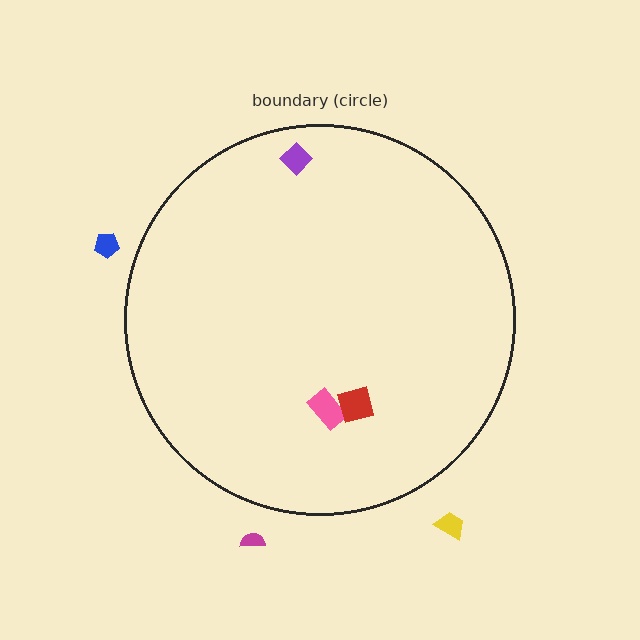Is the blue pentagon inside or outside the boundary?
Outside.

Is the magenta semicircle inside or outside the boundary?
Outside.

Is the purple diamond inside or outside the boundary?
Inside.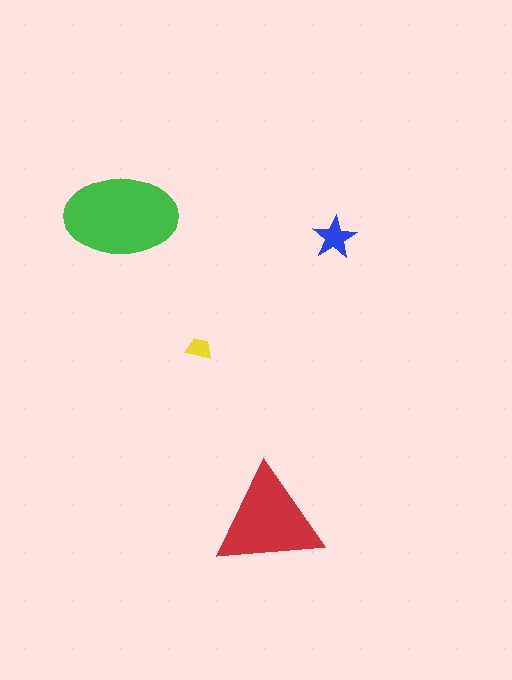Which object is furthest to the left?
The green ellipse is leftmost.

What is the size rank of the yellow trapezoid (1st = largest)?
4th.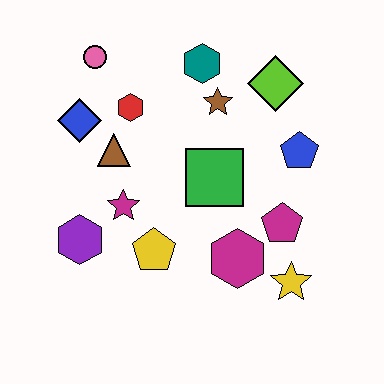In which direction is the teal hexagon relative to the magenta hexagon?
The teal hexagon is above the magenta hexagon.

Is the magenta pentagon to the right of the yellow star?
No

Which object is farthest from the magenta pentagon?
The pink circle is farthest from the magenta pentagon.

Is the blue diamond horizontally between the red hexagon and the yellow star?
No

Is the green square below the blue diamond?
Yes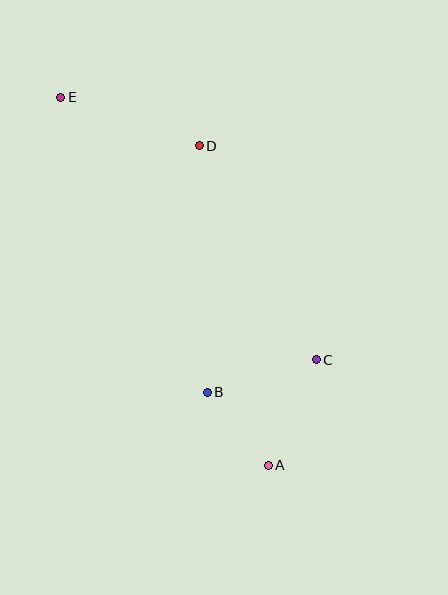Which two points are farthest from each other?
Points A and E are farthest from each other.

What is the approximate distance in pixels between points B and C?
The distance between B and C is approximately 114 pixels.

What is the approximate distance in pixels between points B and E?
The distance between B and E is approximately 330 pixels.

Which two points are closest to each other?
Points A and B are closest to each other.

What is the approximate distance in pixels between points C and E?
The distance between C and E is approximately 366 pixels.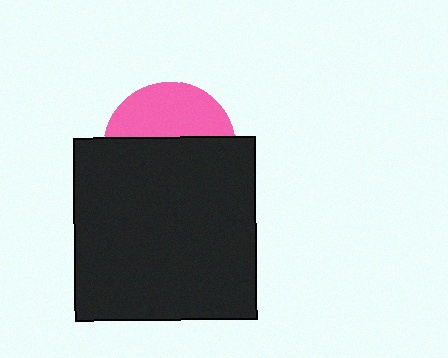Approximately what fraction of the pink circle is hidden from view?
Roughly 61% of the pink circle is hidden behind the black square.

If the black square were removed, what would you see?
You would see the complete pink circle.